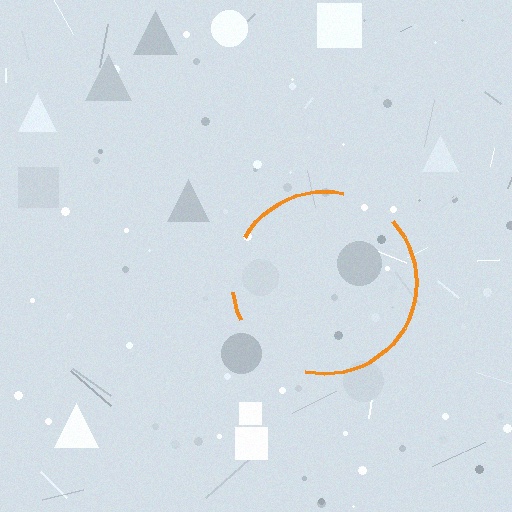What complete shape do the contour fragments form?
The contour fragments form a circle.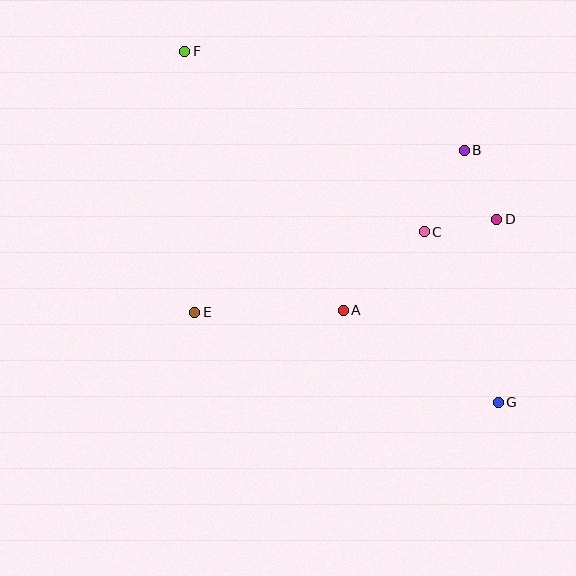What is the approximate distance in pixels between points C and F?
The distance between C and F is approximately 299 pixels.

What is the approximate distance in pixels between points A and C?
The distance between A and C is approximately 113 pixels.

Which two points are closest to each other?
Points C and D are closest to each other.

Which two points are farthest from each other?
Points F and G are farthest from each other.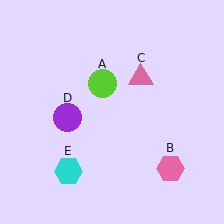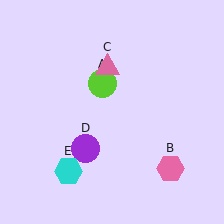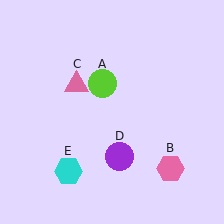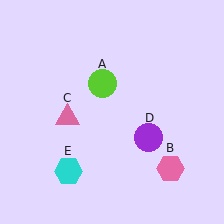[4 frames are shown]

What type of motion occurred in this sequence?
The pink triangle (object C), purple circle (object D) rotated counterclockwise around the center of the scene.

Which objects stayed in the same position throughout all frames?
Lime circle (object A) and pink hexagon (object B) and cyan hexagon (object E) remained stationary.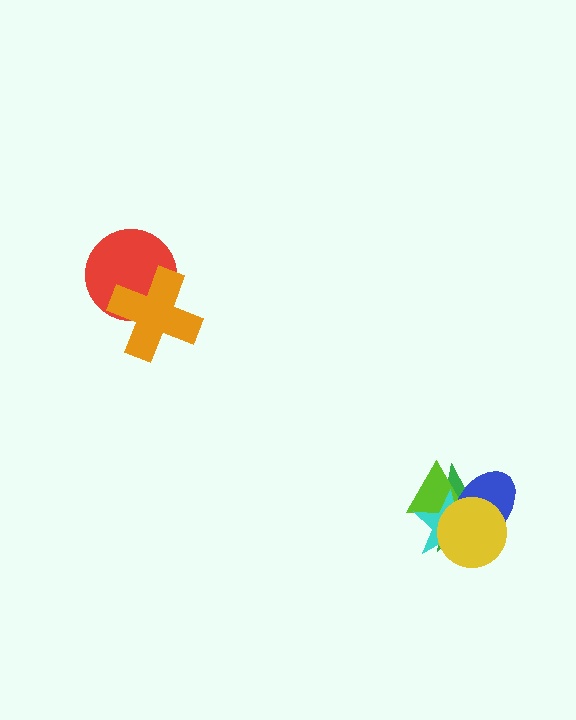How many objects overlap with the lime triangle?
4 objects overlap with the lime triangle.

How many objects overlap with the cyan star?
4 objects overlap with the cyan star.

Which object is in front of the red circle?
The orange cross is in front of the red circle.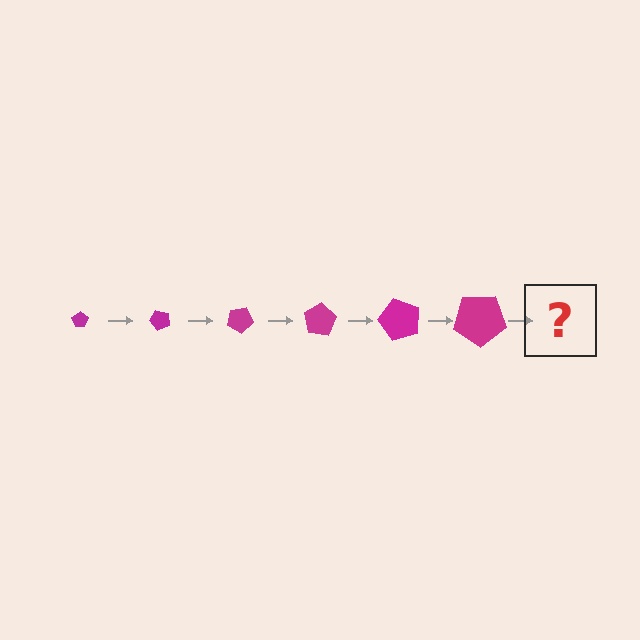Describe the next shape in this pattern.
It should be a pentagon, larger than the previous one and rotated 300 degrees from the start.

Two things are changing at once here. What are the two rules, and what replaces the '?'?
The two rules are that the pentagon grows larger each step and it rotates 50 degrees each step. The '?' should be a pentagon, larger than the previous one and rotated 300 degrees from the start.